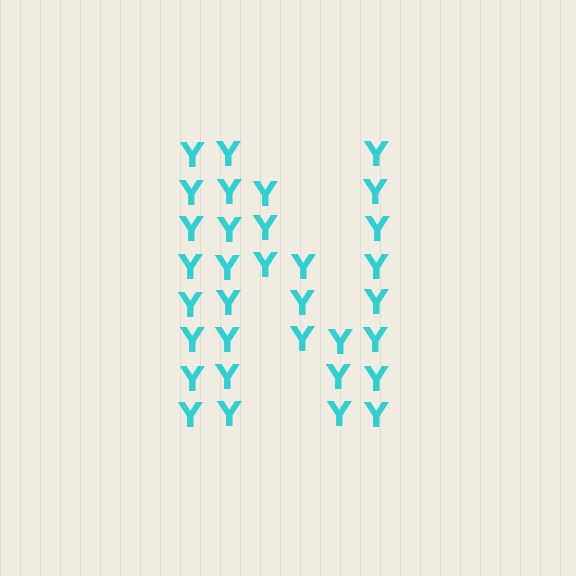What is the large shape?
The large shape is the letter N.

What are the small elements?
The small elements are letter Y's.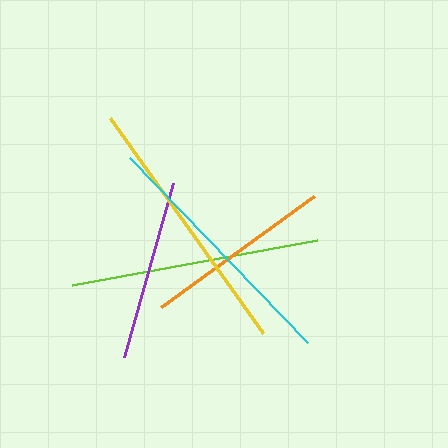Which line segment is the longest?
The yellow line is the longest at approximately 264 pixels.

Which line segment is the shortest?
The purple line is the shortest at approximately 180 pixels.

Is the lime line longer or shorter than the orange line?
The lime line is longer than the orange line.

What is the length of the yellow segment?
The yellow segment is approximately 264 pixels long.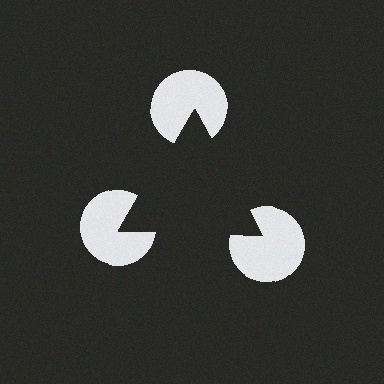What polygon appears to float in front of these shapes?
An illusory triangle — its edges are inferred from the aligned wedge cuts in the pac-man discs, not physically drawn.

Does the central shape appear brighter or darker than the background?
It typically appears slightly darker than the background, even though no actual brightness change is drawn.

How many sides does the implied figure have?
3 sides.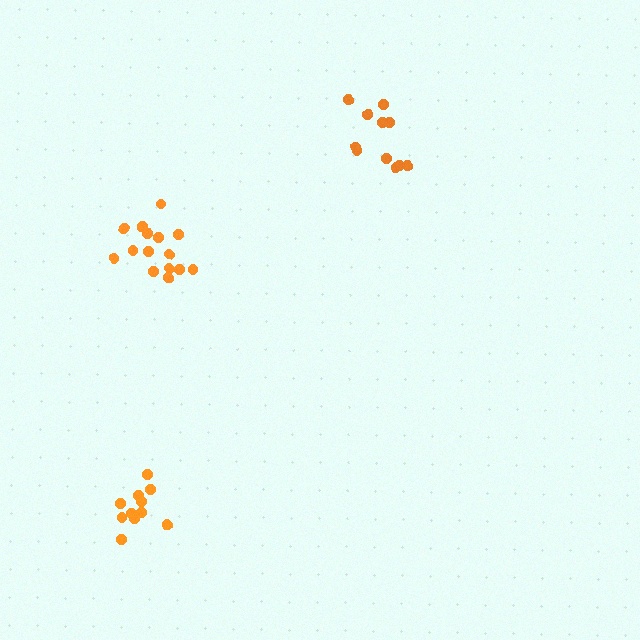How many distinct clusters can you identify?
There are 3 distinct clusters.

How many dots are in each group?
Group 1: 12 dots, Group 2: 15 dots, Group 3: 11 dots (38 total).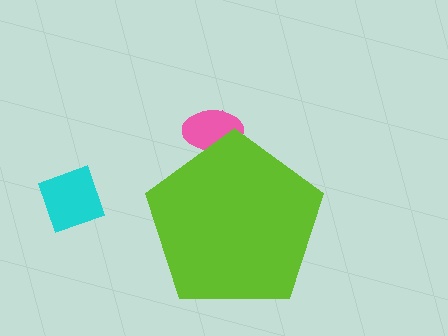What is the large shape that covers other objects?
A lime pentagon.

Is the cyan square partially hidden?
No, the cyan square is fully visible.